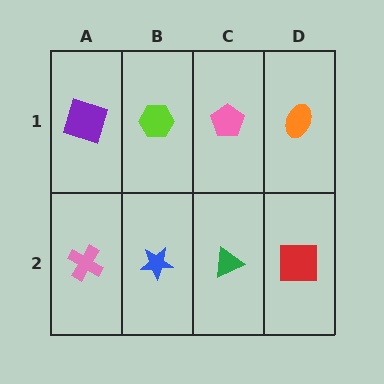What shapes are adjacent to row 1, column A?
A pink cross (row 2, column A), a lime hexagon (row 1, column B).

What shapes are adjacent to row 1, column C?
A green triangle (row 2, column C), a lime hexagon (row 1, column B), an orange ellipse (row 1, column D).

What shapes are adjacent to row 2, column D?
An orange ellipse (row 1, column D), a green triangle (row 2, column C).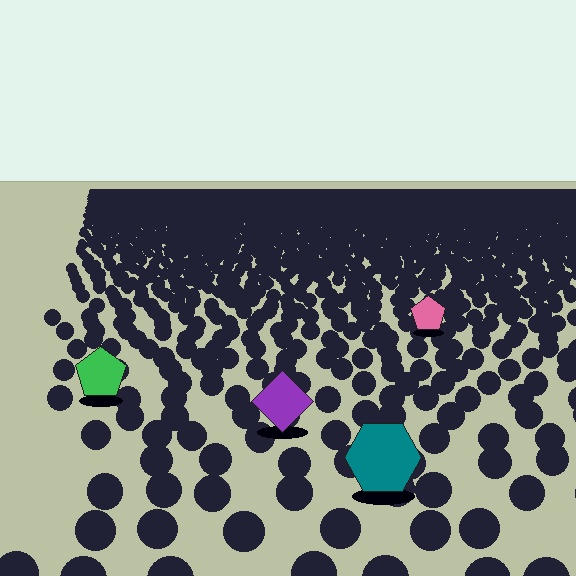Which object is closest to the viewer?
The teal hexagon is closest. The texture marks near it are larger and more spread out.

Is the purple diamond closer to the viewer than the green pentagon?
Yes. The purple diamond is closer — you can tell from the texture gradient: the ground texture is coarser near it.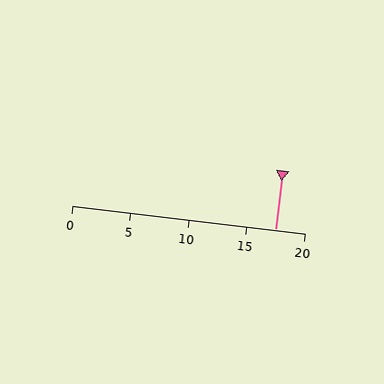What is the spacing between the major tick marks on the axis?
The major ticks are spaced 5 apart.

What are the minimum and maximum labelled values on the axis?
The axis runs from 0 to 20.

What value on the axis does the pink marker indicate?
The marker indicates approximately 17.5.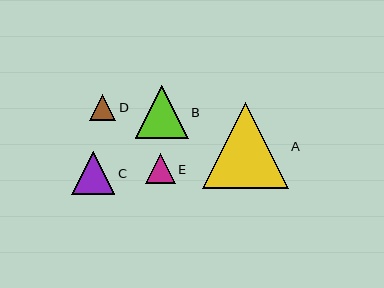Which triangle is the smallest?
Triangle D is the smallest with a size of approximately 26 pixels.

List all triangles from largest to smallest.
From largest to smallest: A, B, C, E, D.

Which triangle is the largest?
Triangle A is the largest with a size of approximately 86 pixels.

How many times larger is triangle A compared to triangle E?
Triangle A is approximately 2.8 times the size of triangle E.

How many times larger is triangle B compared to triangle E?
Triangle B is approximately 1.7 times the size of triangle E.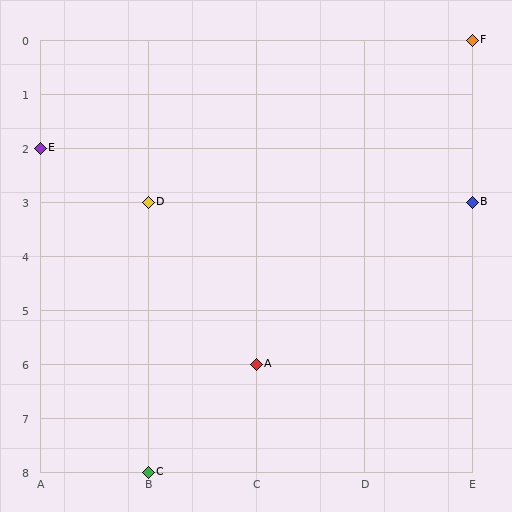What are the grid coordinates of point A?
Point A is at grid coordinates (C, 6).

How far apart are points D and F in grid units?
Points D and F are 3 columns and 3 rows apart (about 4.2 grid units diagonally).